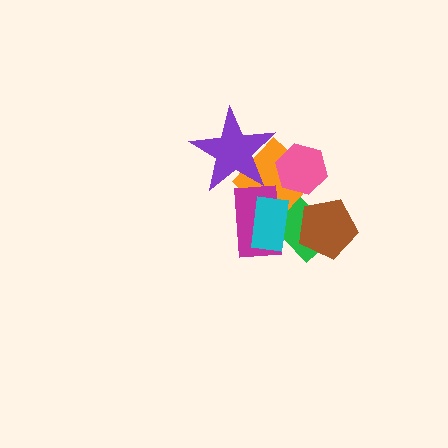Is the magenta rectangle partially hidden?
Yes, it is partially covered by another shape.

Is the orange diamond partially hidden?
Yes, it is partially covered by another shape.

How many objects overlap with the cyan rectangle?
3 objects overlap with the cyan rectangle.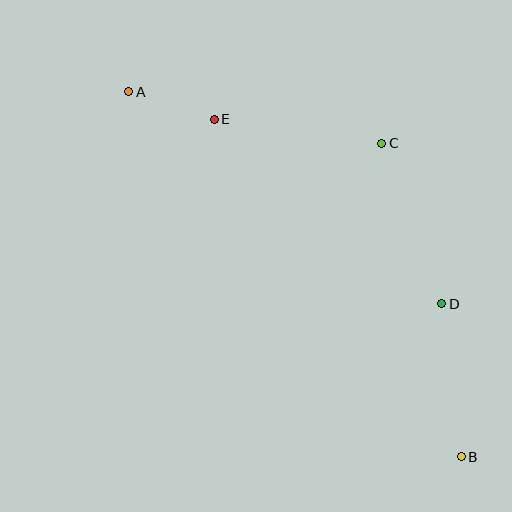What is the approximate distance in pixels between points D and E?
The distance between D and E is approximately 293 pixels.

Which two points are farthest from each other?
Points A and B are farthest from each other.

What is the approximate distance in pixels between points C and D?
The distance between C and D is approximately 172 pixels.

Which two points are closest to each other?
Points A and E are closest to each other.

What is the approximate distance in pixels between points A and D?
The distance between A and D is approximately 378 pixels.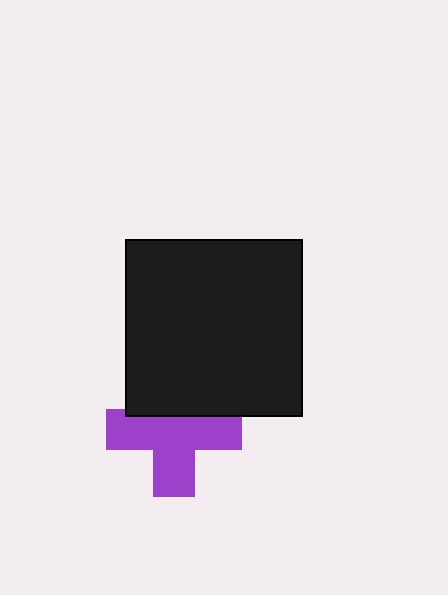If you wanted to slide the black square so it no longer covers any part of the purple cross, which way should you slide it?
Slide it up — that is the most direct way to separate the two shapes.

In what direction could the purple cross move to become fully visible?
The purple cross could move down. That would shift it out from behind the black square entirely.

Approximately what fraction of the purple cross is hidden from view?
Roughly 31% of the purple cross is hidden behind the black square.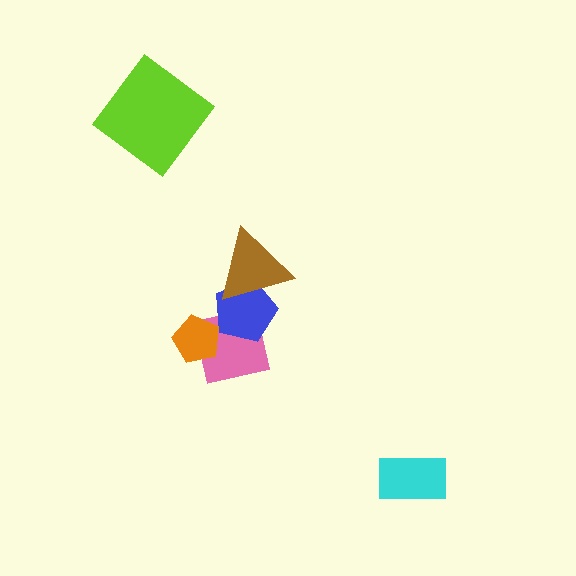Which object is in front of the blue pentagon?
The brown triangle is in front of the blue pentagon.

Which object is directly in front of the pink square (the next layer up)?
The blue pentagon is directly in front of the pink square.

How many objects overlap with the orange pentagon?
1 object overlaps with the orange pentagon.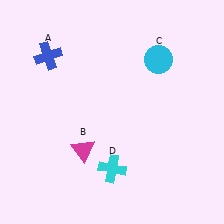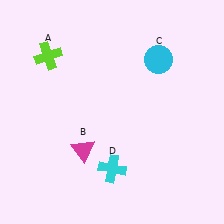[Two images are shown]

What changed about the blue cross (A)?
In Image 1, A is blue. In Image 2, it changed to lime.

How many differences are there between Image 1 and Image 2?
There is 1 difference between the two images.